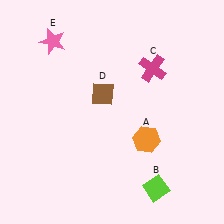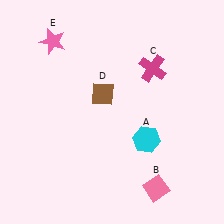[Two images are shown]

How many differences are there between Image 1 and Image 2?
There are 2 differences between the two images.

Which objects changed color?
A changed from orange to cyan. B changed from lime to pink.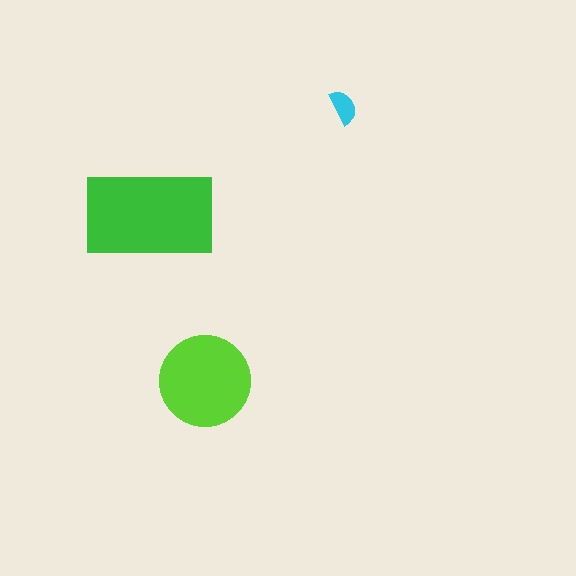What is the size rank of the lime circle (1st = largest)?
2nd.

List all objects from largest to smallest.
The green rectangle, the lime circle, the cyan semicircle.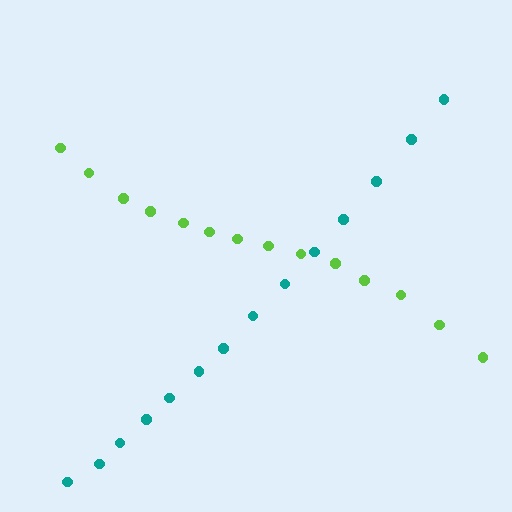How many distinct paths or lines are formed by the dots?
There are 2 distinct paths.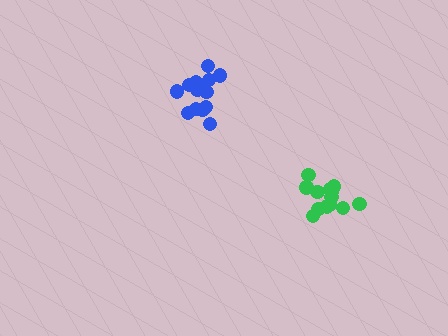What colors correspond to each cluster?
The clusters are colored: blue, green.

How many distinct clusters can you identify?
There are 2 distinct clusters.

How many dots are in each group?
Group 1: 14 dots, Group 2: 13 dots (27 total).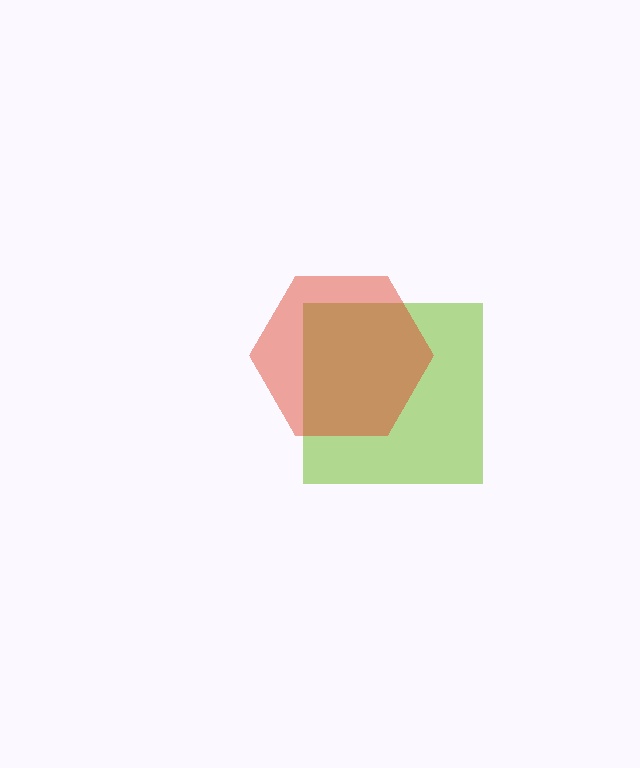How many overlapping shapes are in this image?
There are 2 overlapping shapes in the image.